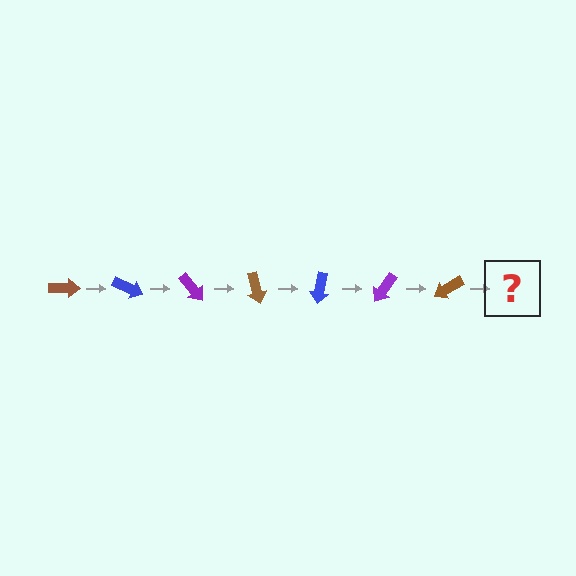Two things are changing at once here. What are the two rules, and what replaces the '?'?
The two rules are that it rotates 25 degrees each step and the color cycles through brown, blue, and purple. The '?' should be a blue arrow, rotated 175 degrees from the start.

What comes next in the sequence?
The next element should be a blue arrow, rotated 175 degrees from the start.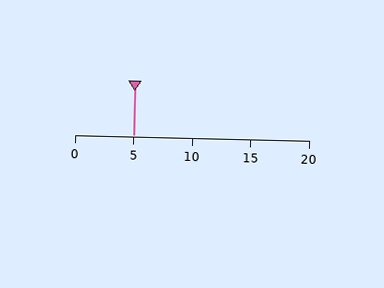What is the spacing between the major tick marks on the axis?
The major ticks are spaced 5 apart.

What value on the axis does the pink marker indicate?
The marker indicates approximately 5.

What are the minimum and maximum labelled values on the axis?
The axis runs from 0 to 20.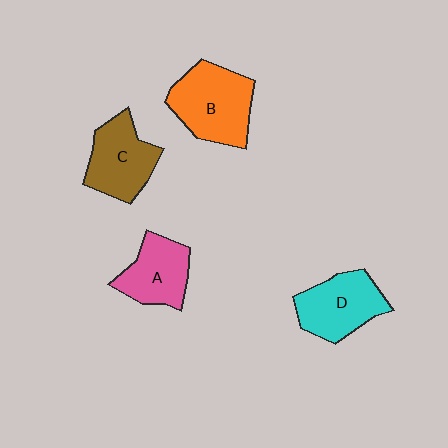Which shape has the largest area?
Shape B (orange).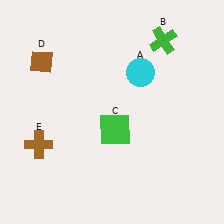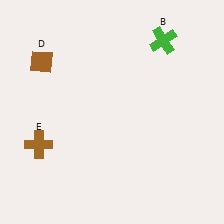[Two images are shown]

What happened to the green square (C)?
The green square (C) was removed in Image 2. It was in the bottom-right area of Image 1.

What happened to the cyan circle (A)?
The cyan circle (A) was removed in Image 2. It was in the top-right area of Image 1.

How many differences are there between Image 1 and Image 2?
There are 2 differences between the two images.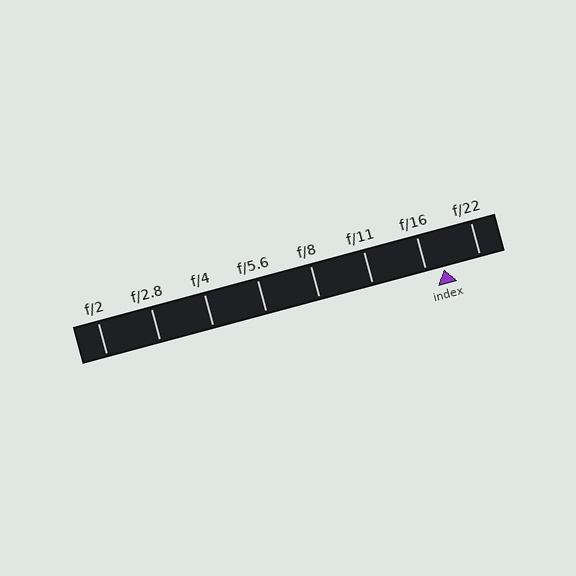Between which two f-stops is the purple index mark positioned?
The index mark is between f/16 and f/22.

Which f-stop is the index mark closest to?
The index mark is closest to f/16.